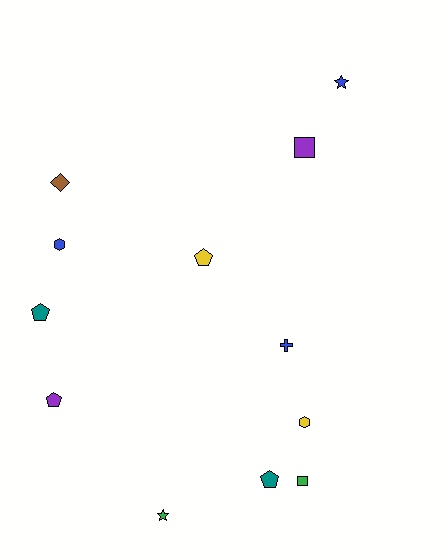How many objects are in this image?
There are 12 objects.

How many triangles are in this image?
There are no triangles.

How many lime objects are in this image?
There are no lime objects.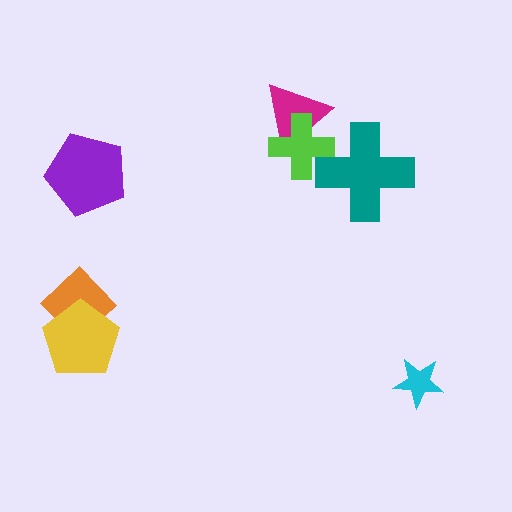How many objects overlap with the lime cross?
2 objects overlap with the lime cross.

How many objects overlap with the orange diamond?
1 object overlaps with the orange diamond.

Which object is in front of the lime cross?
The teal cross is in front of the lime cross.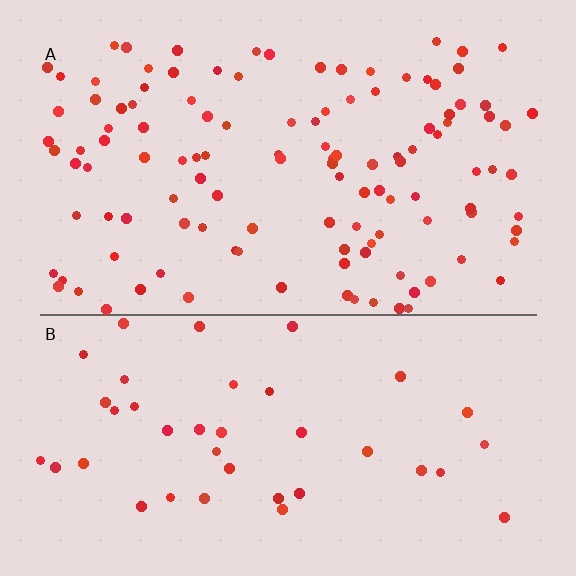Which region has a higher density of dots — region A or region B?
A (the top).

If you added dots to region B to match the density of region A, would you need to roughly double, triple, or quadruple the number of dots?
Approximately triple.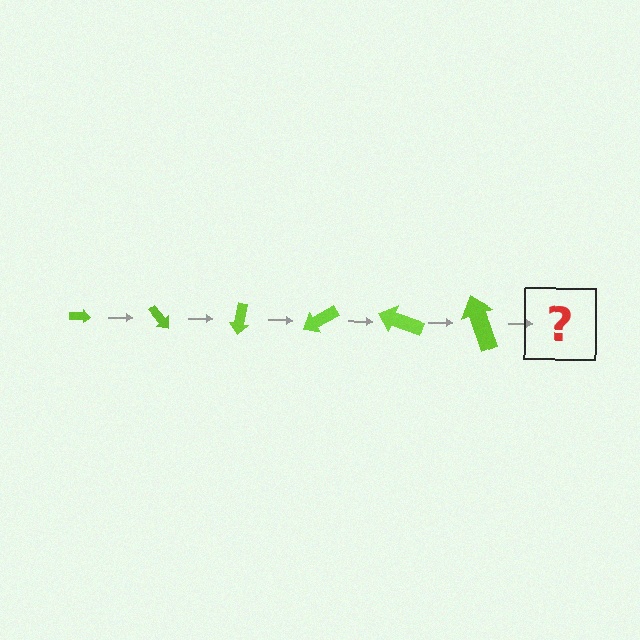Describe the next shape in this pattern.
It should be an arrow, larger than the previous one and rotated 300 degrees from the start.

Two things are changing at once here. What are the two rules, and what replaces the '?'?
The two rules are that the arrow grows larger each step and it rotates 50 degrees each step. The '?' should be an arrow, larger than the previous one and rotated 300 degrees from the start.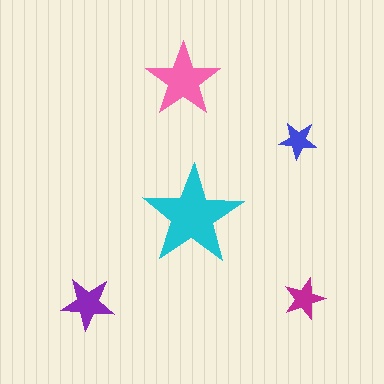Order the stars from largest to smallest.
the cyan one, the pink one, the purple one, the magenta one, the blue one.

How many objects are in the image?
There are 5 objects in the image.